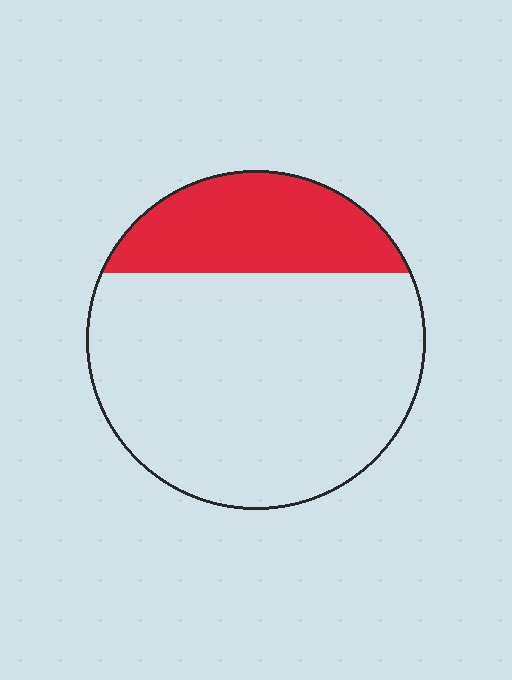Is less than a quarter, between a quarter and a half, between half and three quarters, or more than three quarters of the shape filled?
Between a quarter and a half.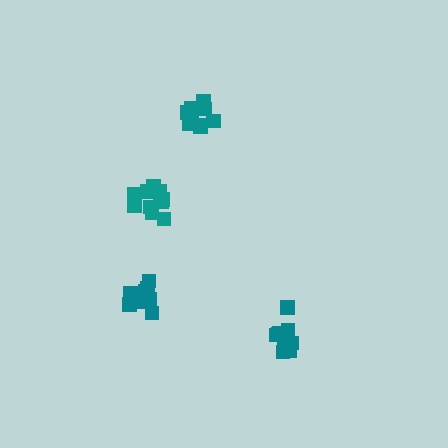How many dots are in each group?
Group 1: 10 dots, Group 2: 9 dots, Group 3: 10 dots, Group 4: 12 dots (41 total).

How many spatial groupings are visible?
There are 4 spatial groupings.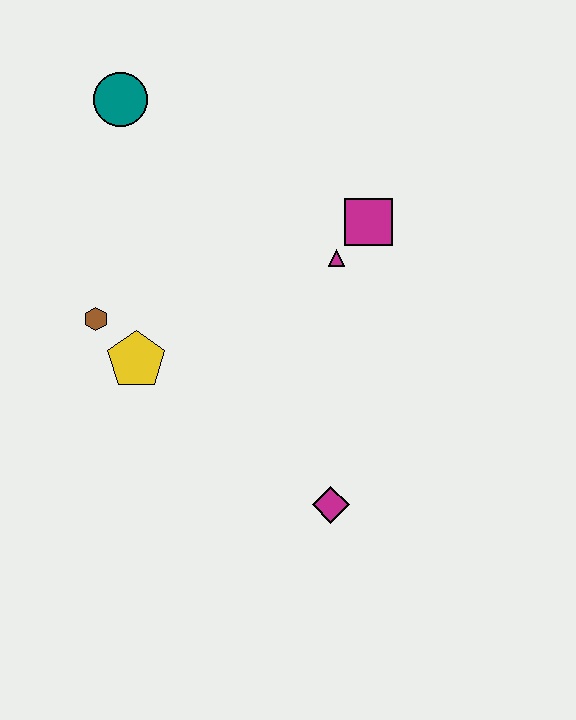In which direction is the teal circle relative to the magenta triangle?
The teal circle is to the left of the magenta triangle.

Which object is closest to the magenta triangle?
The magenta square is closest to the magenta triangle.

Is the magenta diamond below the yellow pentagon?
Yes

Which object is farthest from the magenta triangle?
The teal circle is farthest from the magenta triangle.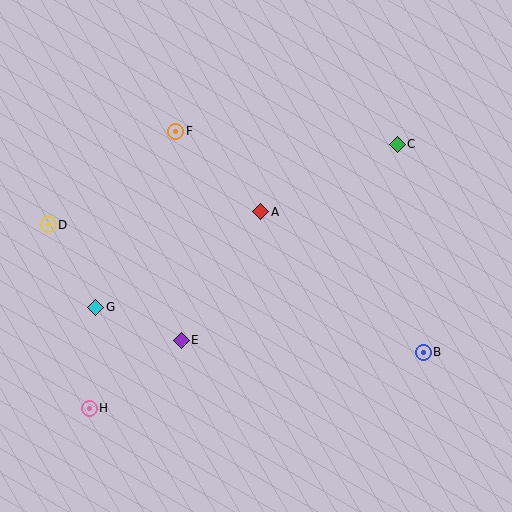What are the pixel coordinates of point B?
Point B is at (423, 352).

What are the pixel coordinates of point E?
Point E is at (181, 340).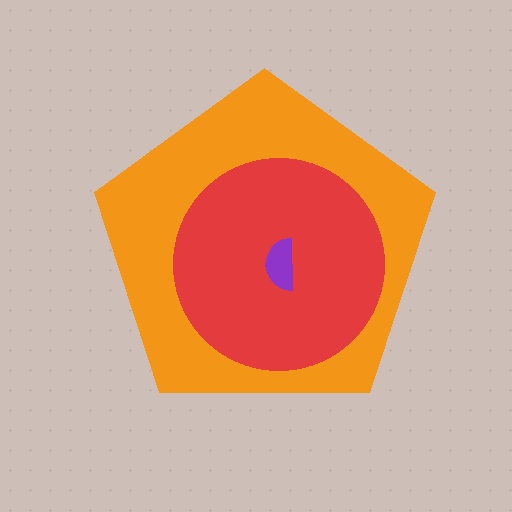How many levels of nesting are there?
3.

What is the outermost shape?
The orange pentagon.